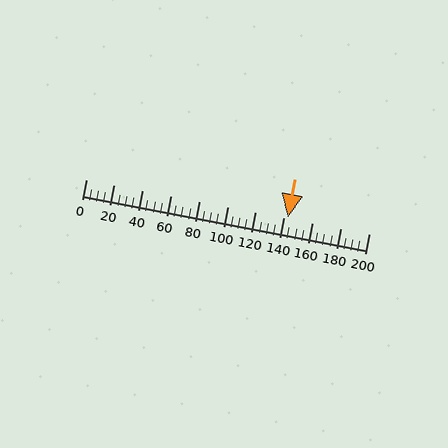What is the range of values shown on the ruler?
The ruler shows values from 0 to 200.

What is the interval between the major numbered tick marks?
The major tick marks are spaced 20 units apart.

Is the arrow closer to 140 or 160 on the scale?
The arrow is closer to 140.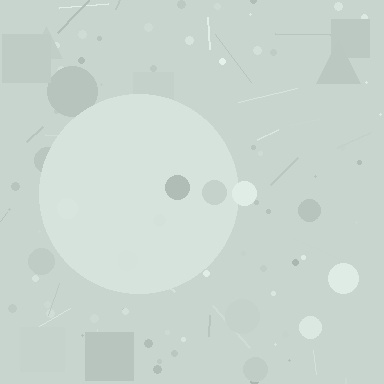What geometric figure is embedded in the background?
A circle is embedded in the background.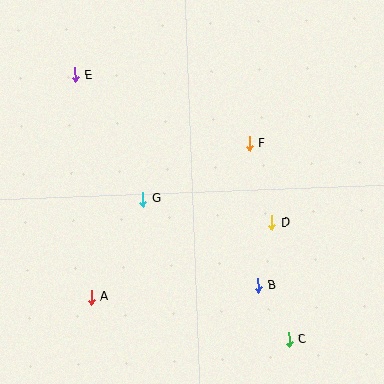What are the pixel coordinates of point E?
Point E is at (75, 75).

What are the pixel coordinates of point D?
Point D is at (272, 223).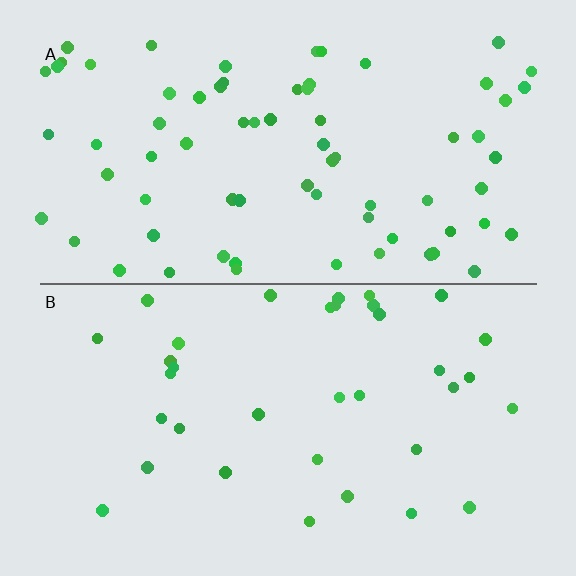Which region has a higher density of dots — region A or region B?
A (the top).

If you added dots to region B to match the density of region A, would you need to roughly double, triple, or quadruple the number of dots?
Approximately double.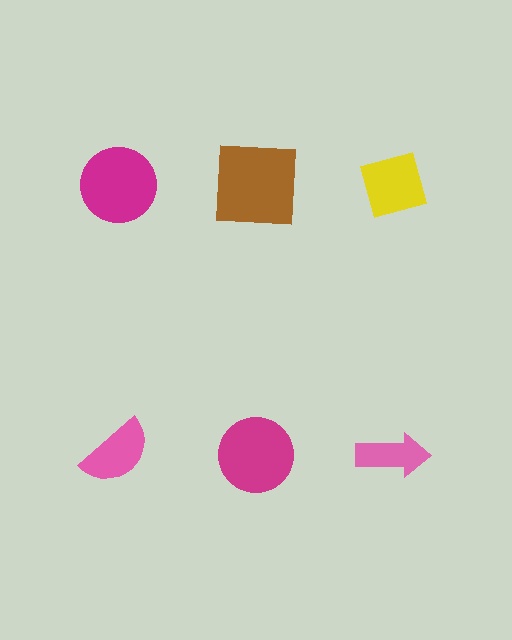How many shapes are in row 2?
3 shapes.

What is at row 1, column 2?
A brown square.